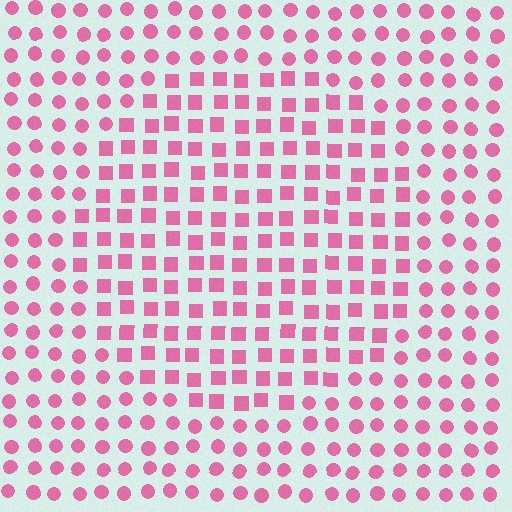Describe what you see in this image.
The image is filled with small pink elements arranged in a uniform grid. A circle-shaped region contains squares, while the surrounding area contains circles. The boundary is defined purely by the change in element shape.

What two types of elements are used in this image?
The image uses squares inside the circle region and circles outside it.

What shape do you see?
I see a circle.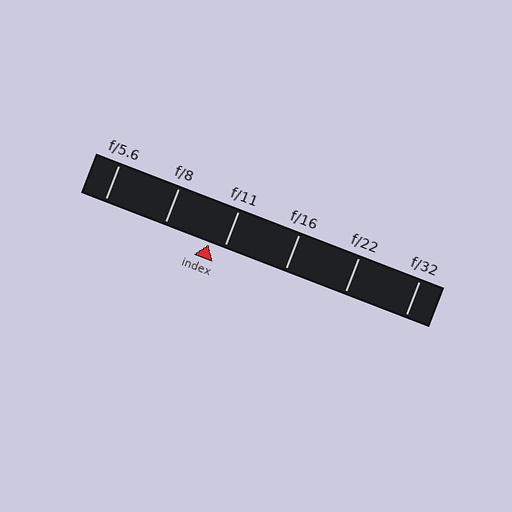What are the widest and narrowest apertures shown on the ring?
The widest aperture shown is f/5.6 and the narrowest is f/32.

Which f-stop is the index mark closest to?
The index mark is closest to f/11.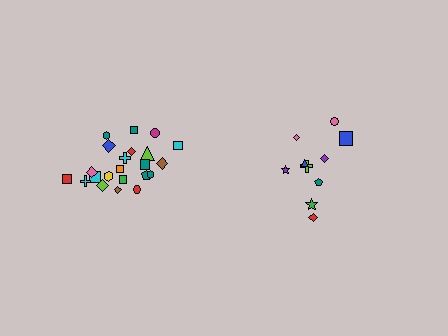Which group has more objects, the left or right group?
The left group.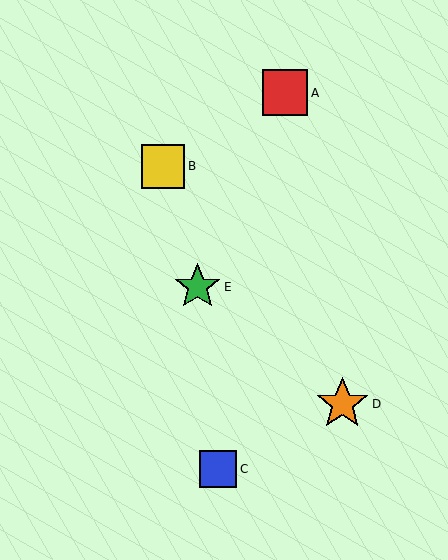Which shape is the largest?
The orange star (labeled D) is the largest.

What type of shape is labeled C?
Shape C is a blue square.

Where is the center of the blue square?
The center of the blue square is at (218, 469).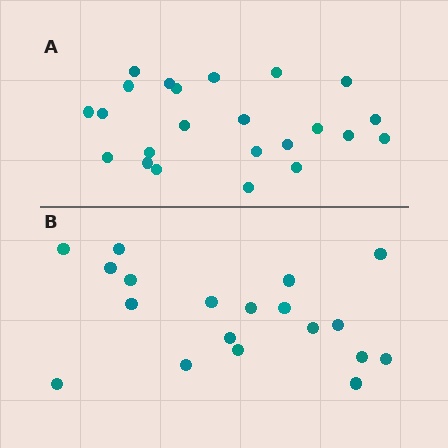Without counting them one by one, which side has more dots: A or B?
Region A (the top region) has more dots.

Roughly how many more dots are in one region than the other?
Region A has about 4 more dots than region B.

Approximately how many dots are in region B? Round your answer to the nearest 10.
About 20 dots. (The exact count is 19, which rounds to 20.)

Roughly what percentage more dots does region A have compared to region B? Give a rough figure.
About 20% more.